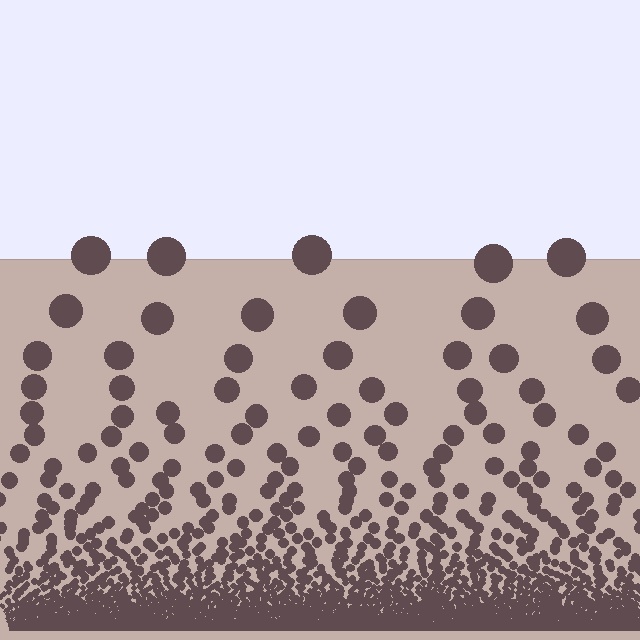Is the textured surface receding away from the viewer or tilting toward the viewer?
The surface appears to tilt toward the viewer. Texture elements get larger and sparser toward the top.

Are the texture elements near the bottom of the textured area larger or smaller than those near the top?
Smaller. The gradient is inverted — elements near the bottom are smaller and denser.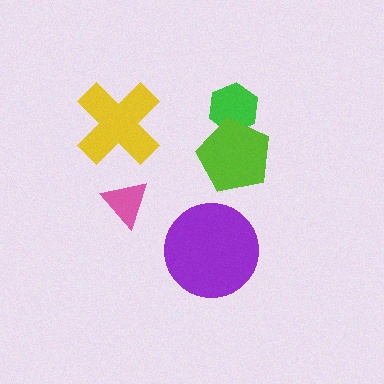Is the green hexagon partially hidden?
Yes, it is partially covered by another shape.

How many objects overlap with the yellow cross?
0 objects overlap with the yellow cross.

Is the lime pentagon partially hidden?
No, no other shape covers it.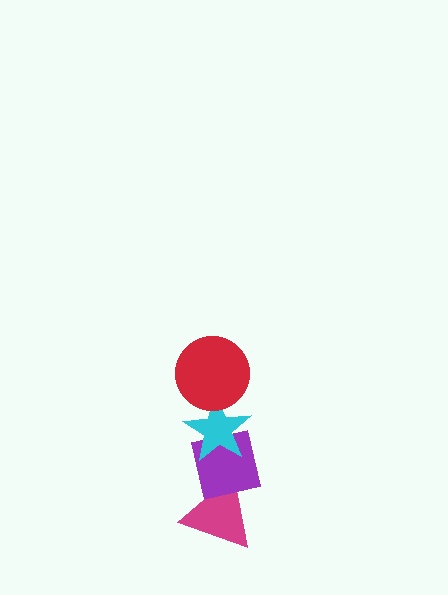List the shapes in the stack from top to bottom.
From top to bottom: the red circle, the cyan star, the purple square, the magenta triangle.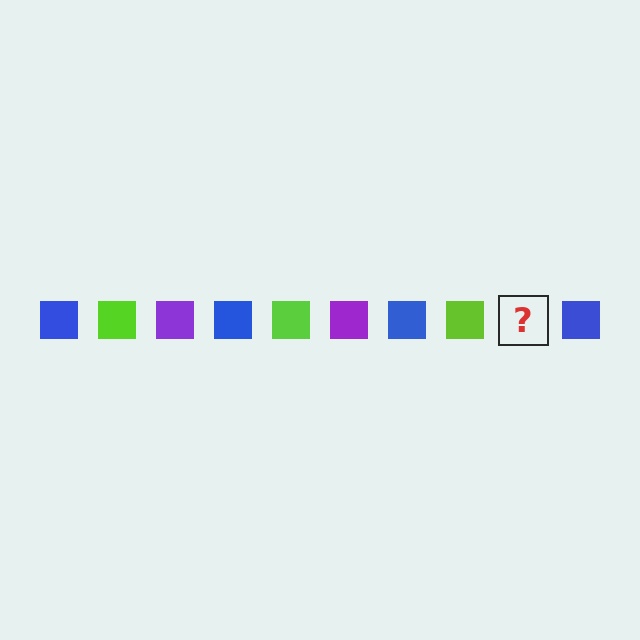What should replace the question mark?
The question mark should be replaced with a purple square.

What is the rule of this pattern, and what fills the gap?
The rule is that the pattern cycles through blue, lime, purple squares. The gap should be filled with a purple square.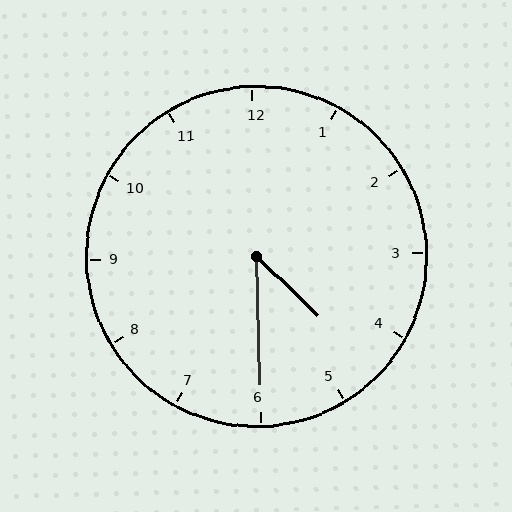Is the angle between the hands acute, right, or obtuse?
It is acute.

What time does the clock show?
4:30.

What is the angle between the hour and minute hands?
Approximately 45 degrees.